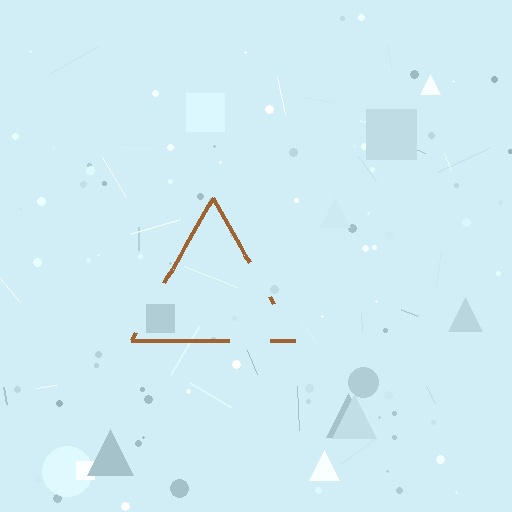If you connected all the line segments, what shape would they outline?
They would outline a triangle.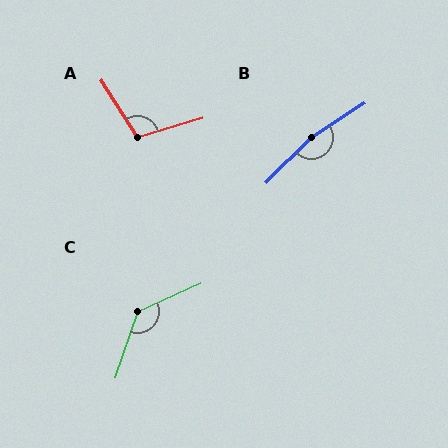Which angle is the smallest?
A, at approximately 106 degrees.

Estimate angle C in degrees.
Approximately 132 degrees.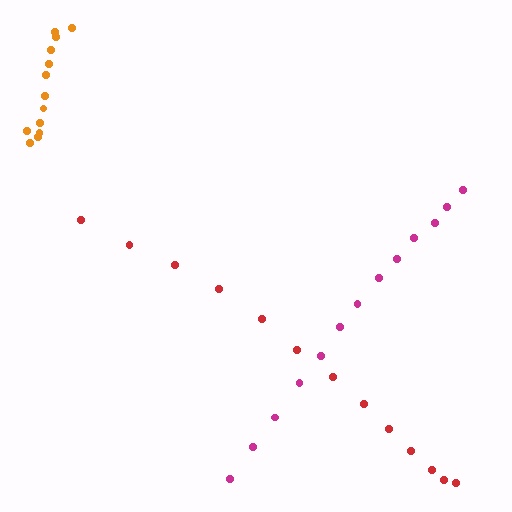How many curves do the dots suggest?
There are 3 distinct paths.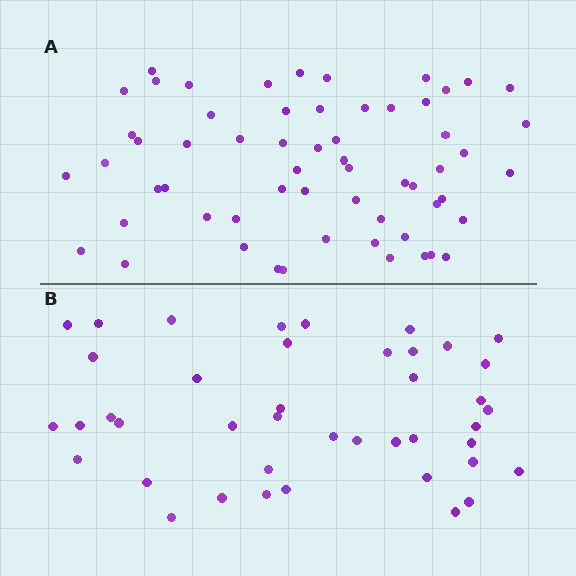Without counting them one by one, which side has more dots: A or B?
Region A (the top region) has more dots.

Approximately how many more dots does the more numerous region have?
Region A has approximately 20 more dots than region B.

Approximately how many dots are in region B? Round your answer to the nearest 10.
About 40 dots. (The exact count is 42, which rounds to 40.)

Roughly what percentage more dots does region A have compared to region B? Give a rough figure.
About 45% more.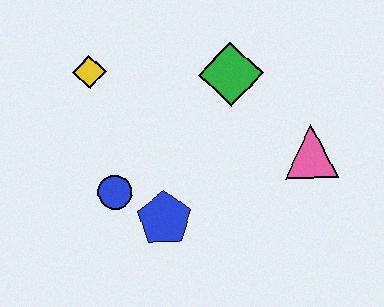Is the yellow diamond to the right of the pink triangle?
No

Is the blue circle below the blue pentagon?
No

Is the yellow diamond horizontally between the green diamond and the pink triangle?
No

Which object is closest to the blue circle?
The blue pentagon is closest to the blue circle.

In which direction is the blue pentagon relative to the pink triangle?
The blue pentagon is to the left of the pink triangle.